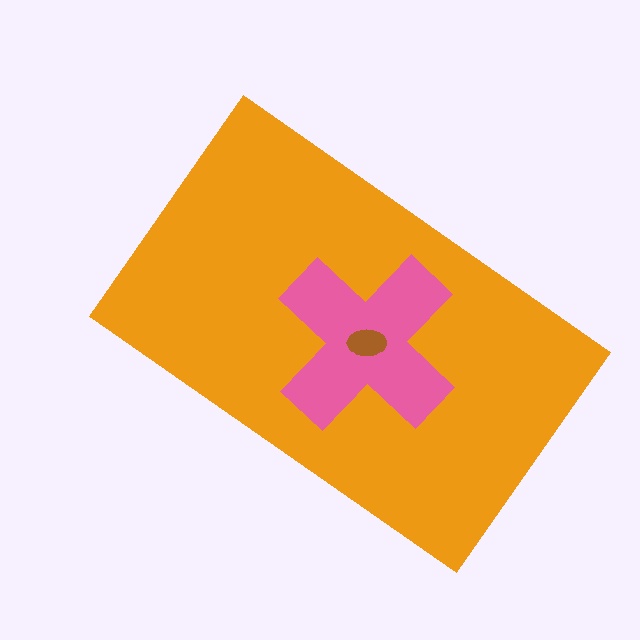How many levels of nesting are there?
3.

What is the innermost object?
The brown ellipse.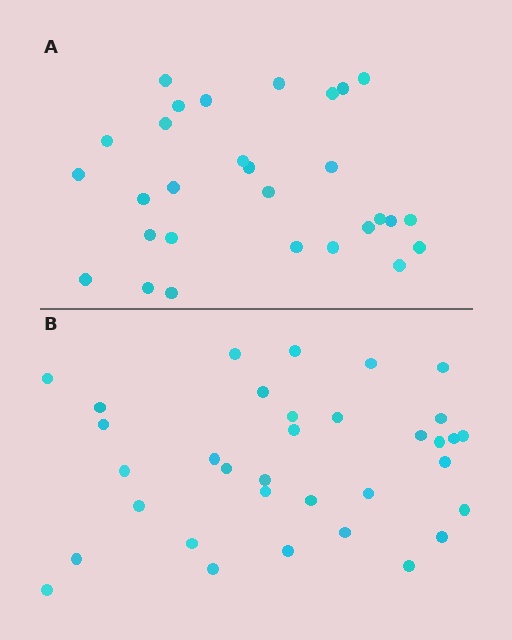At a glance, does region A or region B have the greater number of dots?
Region B (the bottom region) has more dots.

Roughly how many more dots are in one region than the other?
Region B has about 5 more dots than region A.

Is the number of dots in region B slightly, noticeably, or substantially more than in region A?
Region B has only slightly more — the two regions are fairly close. The ratio is roughly 1.2 to 1.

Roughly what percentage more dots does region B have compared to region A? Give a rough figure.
About 15% more.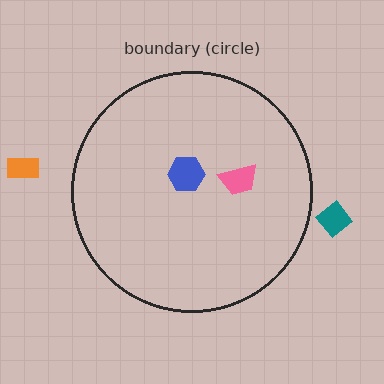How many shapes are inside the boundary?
2 inside, 2 outside.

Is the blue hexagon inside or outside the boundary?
Inside.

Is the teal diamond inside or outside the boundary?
Outside.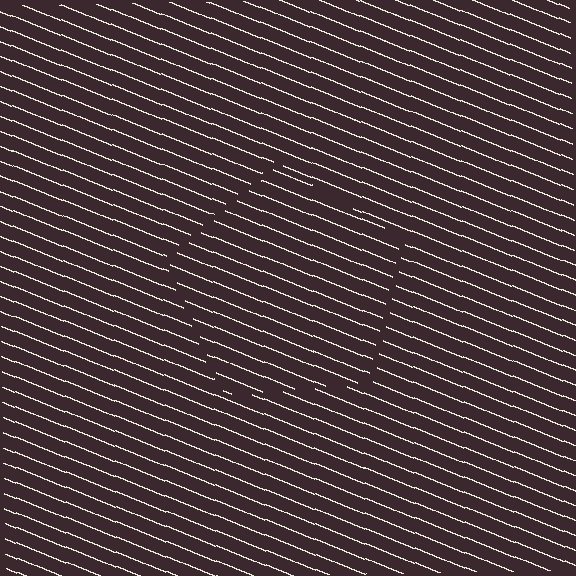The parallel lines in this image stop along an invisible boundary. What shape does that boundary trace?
An illusory pentagon. The interior of the shape contains the same grating, shifted by half a period — the contour is defined by the phase discontinuity where line-ends from the inner and outer gratings abut.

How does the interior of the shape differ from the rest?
The interior of the shape contains the same grating, shifted by half a period — the contour is defined by the phase discontinuity where line-ends from the inner and outer gratings abut.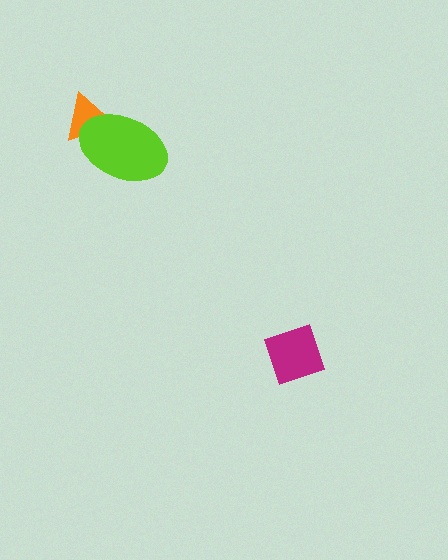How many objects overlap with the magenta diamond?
0 objects overlap with the magenta diamond.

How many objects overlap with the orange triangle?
1 object overlaps with the orange triangle.